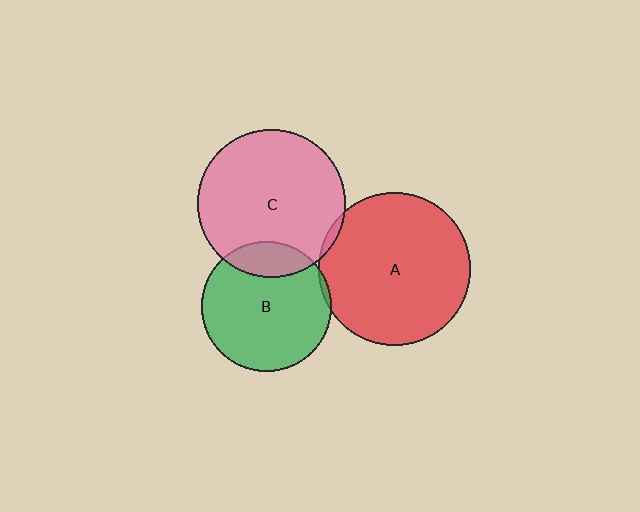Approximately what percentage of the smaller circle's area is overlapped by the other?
Approximately 15%.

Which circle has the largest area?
Circle A (red).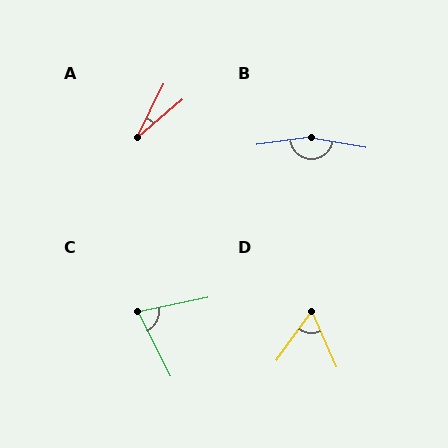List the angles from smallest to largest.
A (24°), D (59°), C (74°), B (162°).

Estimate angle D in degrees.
Approximately 59 degrees.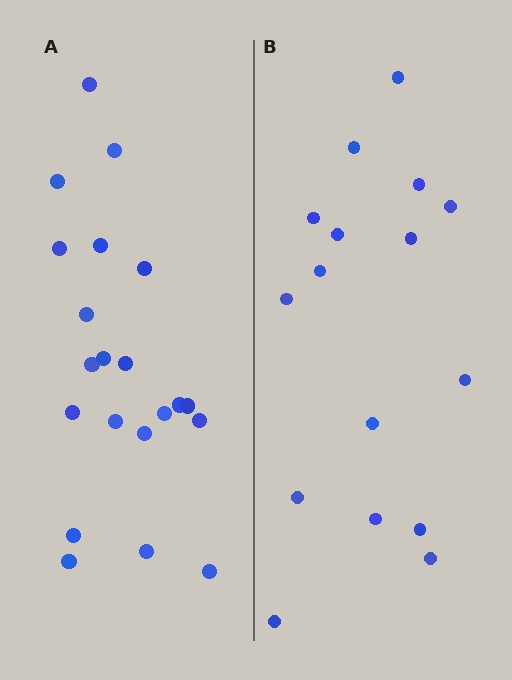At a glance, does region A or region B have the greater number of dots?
Region A (the left region) has more dots.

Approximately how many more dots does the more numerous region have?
Region A has about 5 more dots than region B.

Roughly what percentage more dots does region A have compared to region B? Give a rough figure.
About 30% more.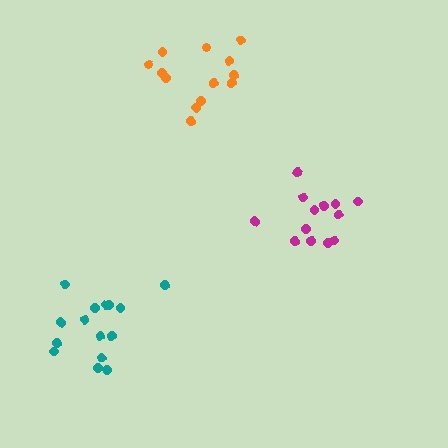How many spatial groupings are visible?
There are 3 spatial groupings.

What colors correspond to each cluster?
The clusters are colored: orange, teal, magenta.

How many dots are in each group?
Group 1: 13 dots, Group 2: 15 dots, Group 3: 14 dots (42 total).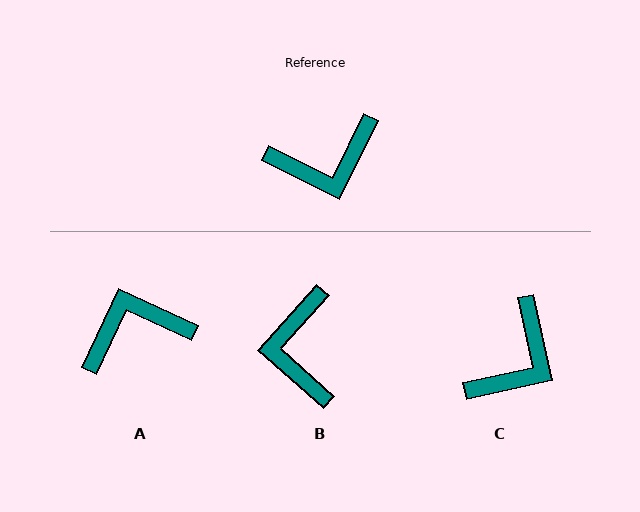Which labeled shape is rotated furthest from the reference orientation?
A, about 179 degrees away.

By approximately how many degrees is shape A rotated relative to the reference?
Approximately 179 degrees clockwise.